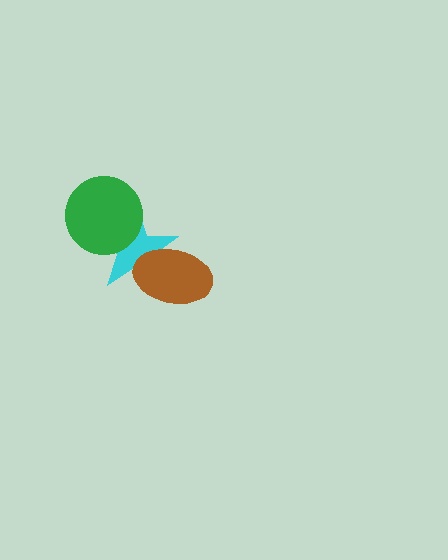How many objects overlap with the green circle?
1 object overlaps with the green circle.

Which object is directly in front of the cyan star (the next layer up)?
The green circle is directly in front of the cyan star.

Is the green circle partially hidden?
No, no other shape covers it.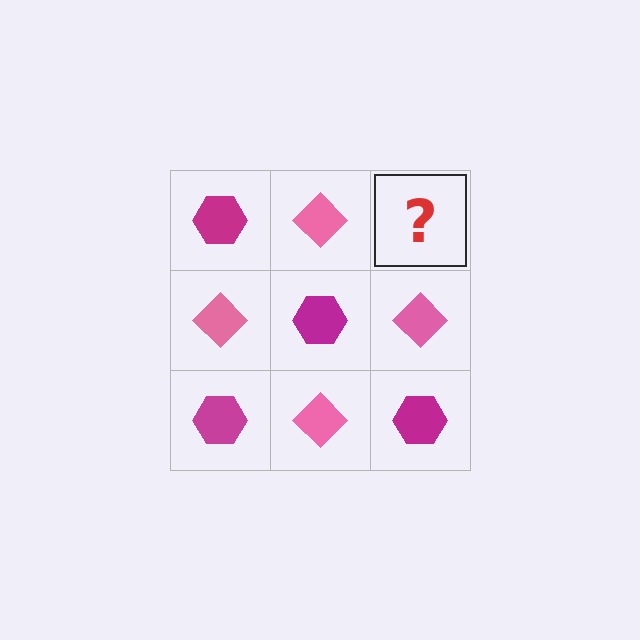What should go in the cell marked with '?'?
The missing cell should contain a magenta hexagon.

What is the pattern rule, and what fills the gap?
The rule is that it alternates magenta hexagon and pink diamond in a checkerboard pattern. The gap should be filled with a magenta hexagon.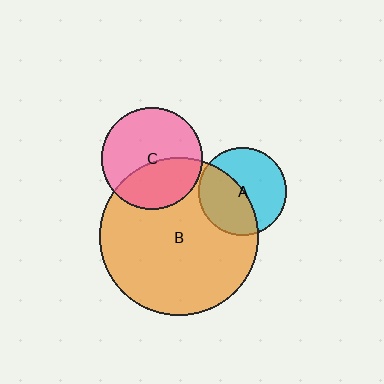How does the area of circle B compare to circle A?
Approximately 3.2 times.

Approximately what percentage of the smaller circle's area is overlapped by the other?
Approximately 45%.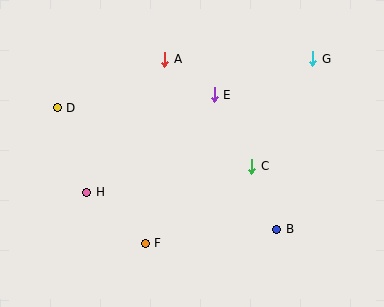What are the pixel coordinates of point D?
Point D is at (57, 108).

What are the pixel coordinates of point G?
Point G is at (313, 59).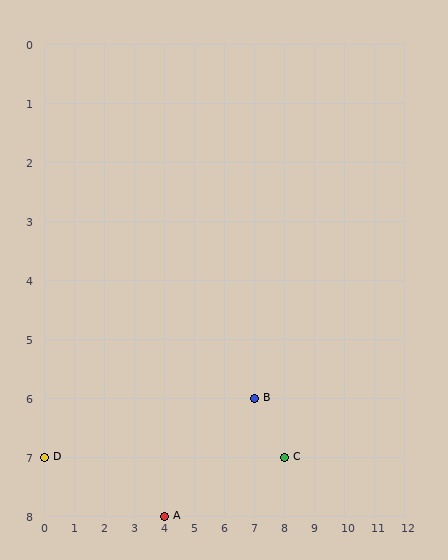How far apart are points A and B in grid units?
Points A and B are 3 columns and 2 rows apart (about 3.6 grid units diagonally).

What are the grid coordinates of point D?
Point D is at grid coordinates (0, 7).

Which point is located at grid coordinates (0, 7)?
Point D is at (0, 7).